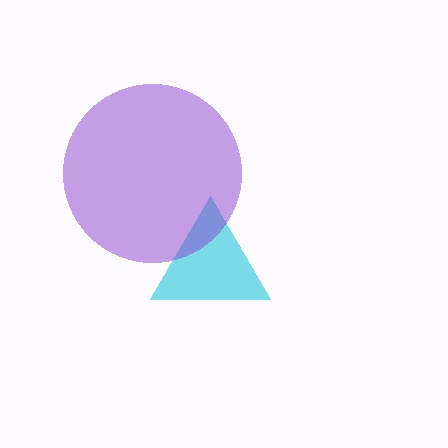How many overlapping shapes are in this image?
There are 2 overlapping shapes in the image.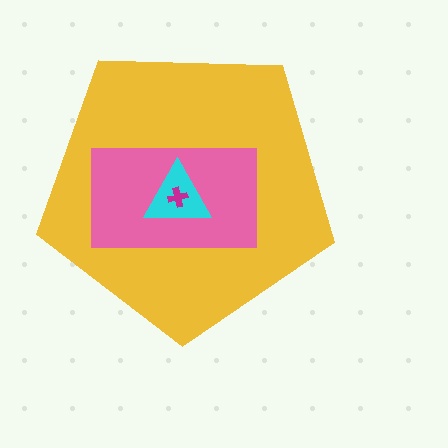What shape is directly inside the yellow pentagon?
The pink rectangle.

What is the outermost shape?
The yellow pentagon.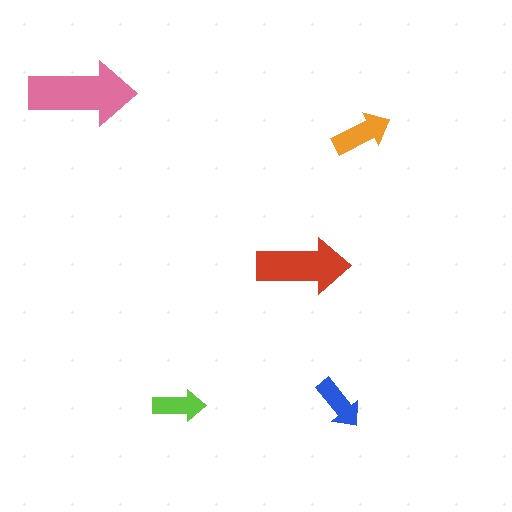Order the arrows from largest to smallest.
the pink one, the red one, the orange one, the blue one, the lime one.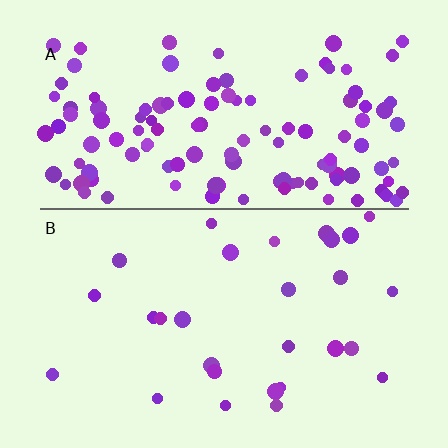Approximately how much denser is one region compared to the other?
Approximately 4.3× — region A over region B.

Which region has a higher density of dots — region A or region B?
A (the top).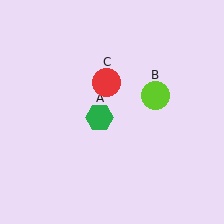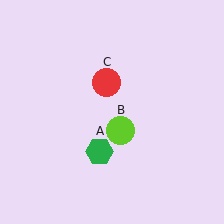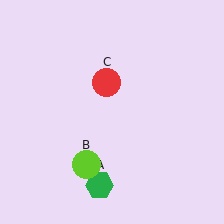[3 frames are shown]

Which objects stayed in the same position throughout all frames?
Red circle (object C) remained stationary.